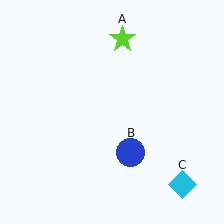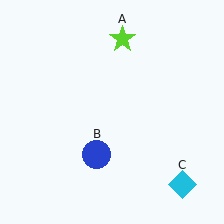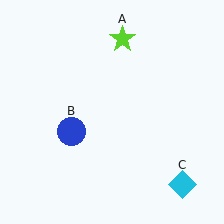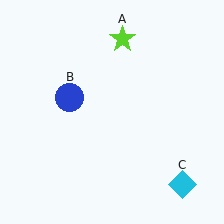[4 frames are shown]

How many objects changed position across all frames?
1 object changed position: blue circle (object B).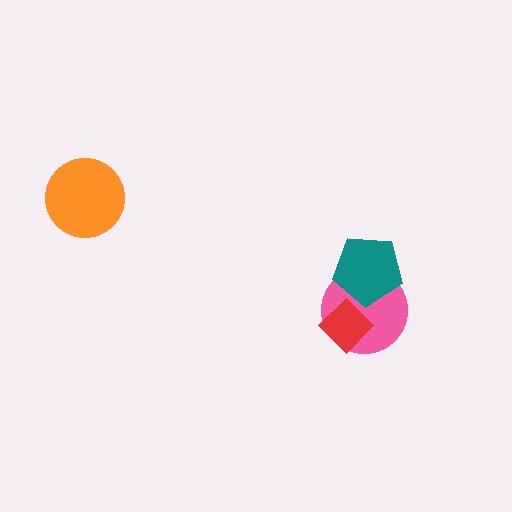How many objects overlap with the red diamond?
1 object overlaps with the red diamond.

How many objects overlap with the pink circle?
2 objects overlap with the pink circle.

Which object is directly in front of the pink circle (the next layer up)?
The teal pentagon is directly in front of the pink circle.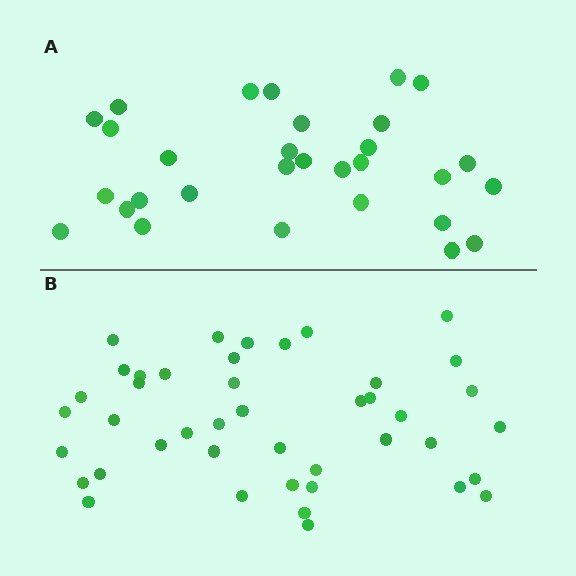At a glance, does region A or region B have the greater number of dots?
Region B (the bottom region) has more dots.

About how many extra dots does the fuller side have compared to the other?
Region B has approximately 15 more dots than region A.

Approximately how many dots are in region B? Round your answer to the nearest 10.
About 40 dots. (The exact count is 43, which rounds to 40.)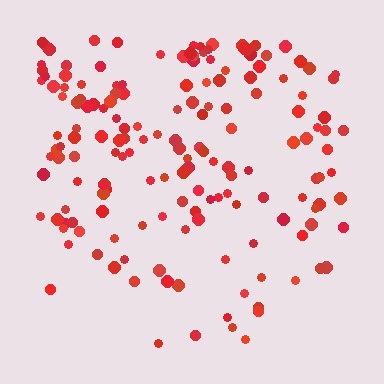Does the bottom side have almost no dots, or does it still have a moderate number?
Still a moderate number, just noticeably fewer than the top.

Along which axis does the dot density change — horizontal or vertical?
Vertical.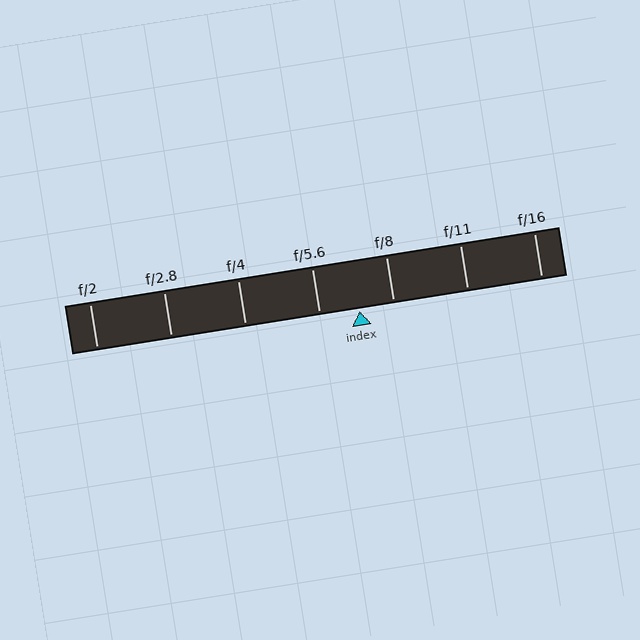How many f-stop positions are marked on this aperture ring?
There are 7 f-stop positions marked.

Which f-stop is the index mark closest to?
The index mark is closest to f/8.